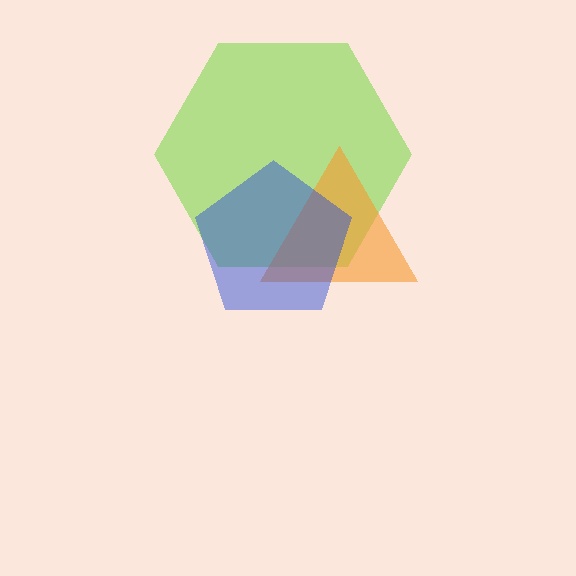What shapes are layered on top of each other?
The layered shapes are: a lime hexagon, an orange triangle, a blue pentagon.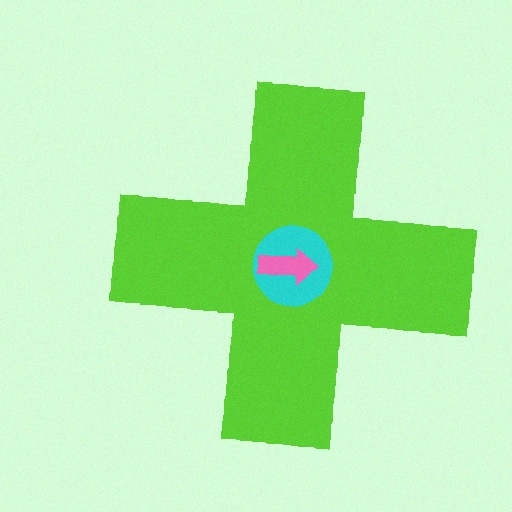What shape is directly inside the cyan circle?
The pink arrow.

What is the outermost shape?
The lime cross.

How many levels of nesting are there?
3.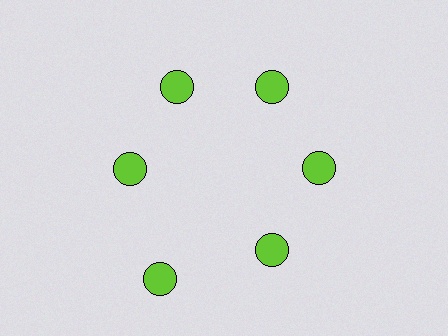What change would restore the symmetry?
The symmetry would be restored by moving it inward, back onto the ring so that all 6 circles sit at equal angles and equal distance from the center.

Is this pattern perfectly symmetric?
No. The 6 lime circles are arranged in a ring, but one element near the 7 o'clock position is pushed outward from the center, breaking the 6-fold rotational symmetry.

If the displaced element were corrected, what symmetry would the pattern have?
It would have 6-fold rotational symmetry — the pattern would map onto itself every 60 degrees.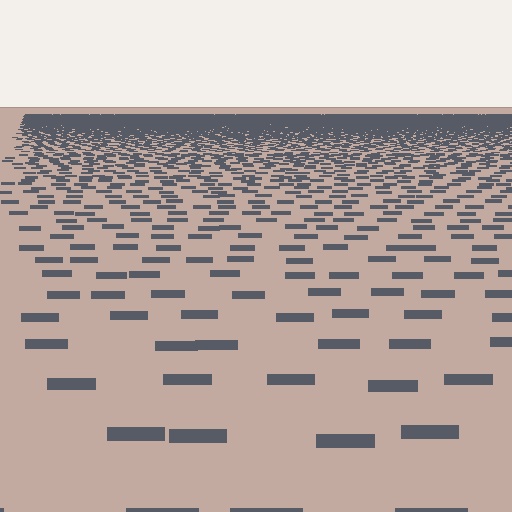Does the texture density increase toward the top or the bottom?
Density increases toward the top.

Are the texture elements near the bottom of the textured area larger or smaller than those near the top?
Larger. Near the bottom, elements are closer to the viewer and appear at a bigger on-screen size.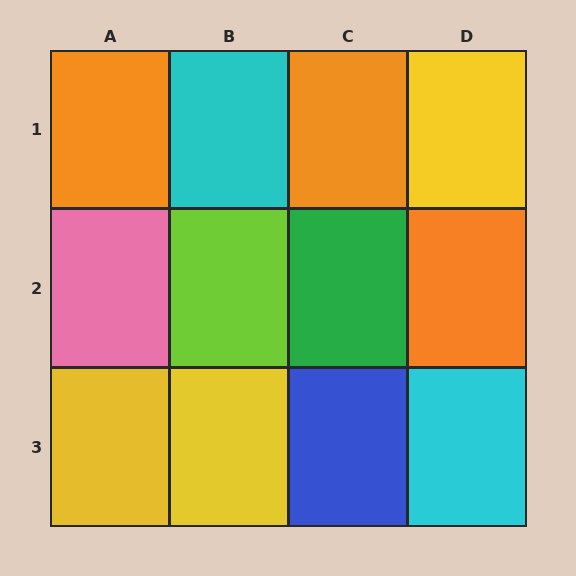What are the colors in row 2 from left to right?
Pink, lime, green, orange.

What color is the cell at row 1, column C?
Orange.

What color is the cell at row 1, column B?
Cyan.